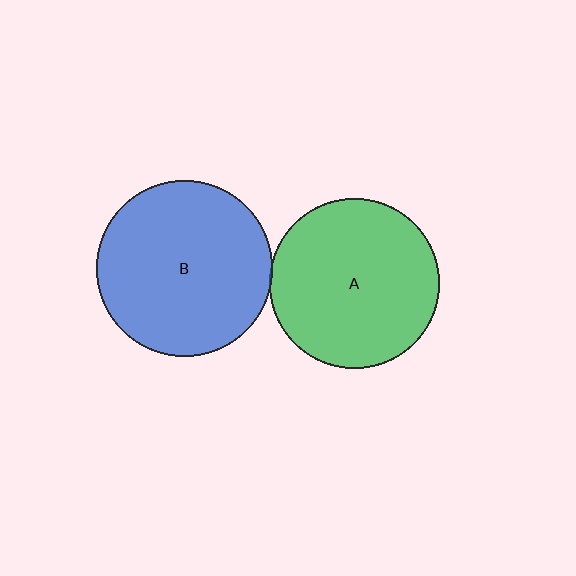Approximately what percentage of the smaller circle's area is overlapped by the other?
Approximately 5%.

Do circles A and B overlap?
Yes.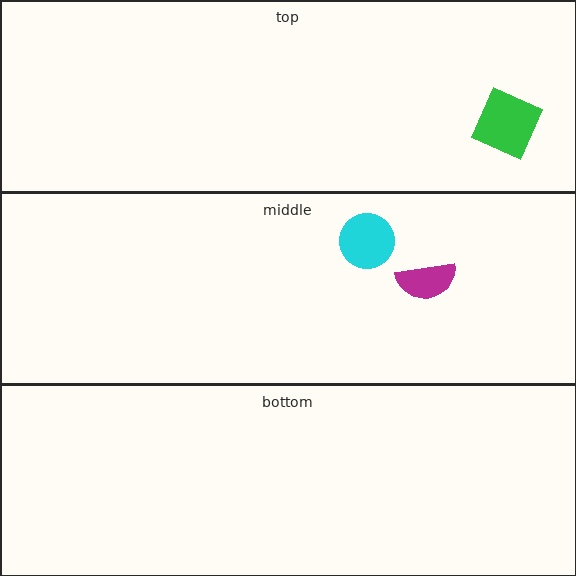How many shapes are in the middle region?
2.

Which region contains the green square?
The top region.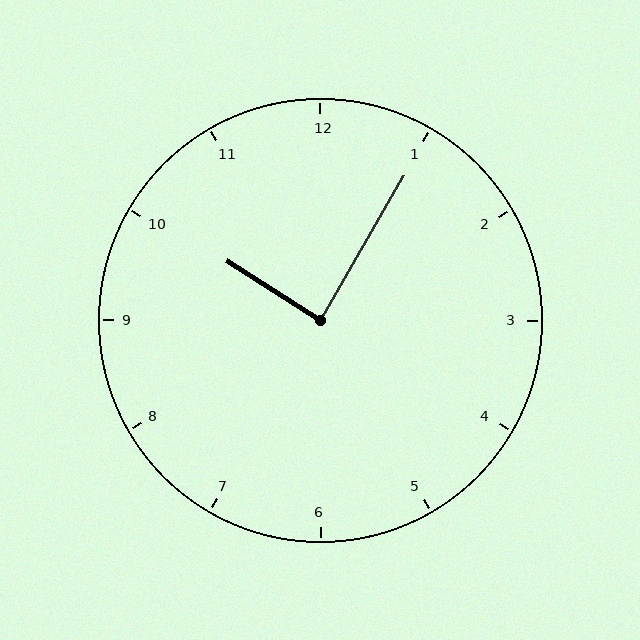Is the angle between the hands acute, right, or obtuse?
It is right.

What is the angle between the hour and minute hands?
Approximately 88 degrees.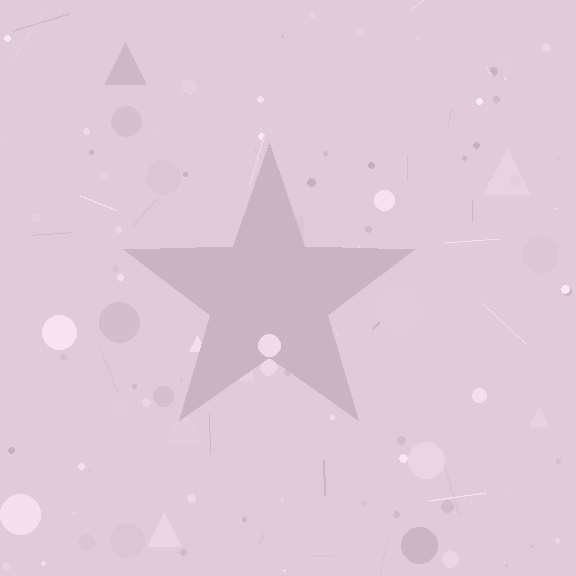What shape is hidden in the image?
A star is hidden in the image.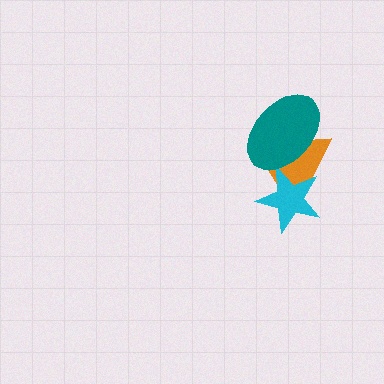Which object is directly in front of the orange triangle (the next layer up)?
The cyan star is directly in front of the orange triangle.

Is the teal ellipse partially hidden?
No, no other shape covers it.